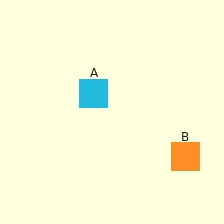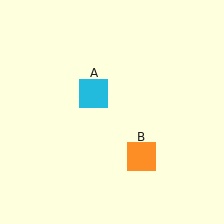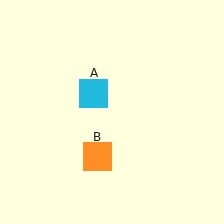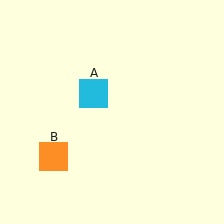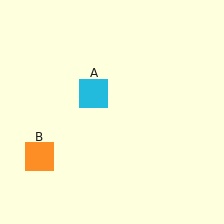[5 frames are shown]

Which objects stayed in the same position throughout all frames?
Cyan square (object A) remained stationary.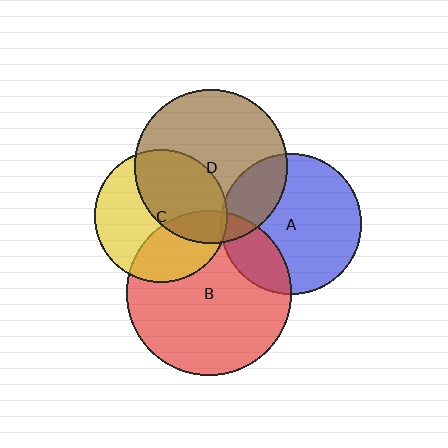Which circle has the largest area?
Circle B (red).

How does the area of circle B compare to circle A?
Approximately 1.4 times.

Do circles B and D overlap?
Yes.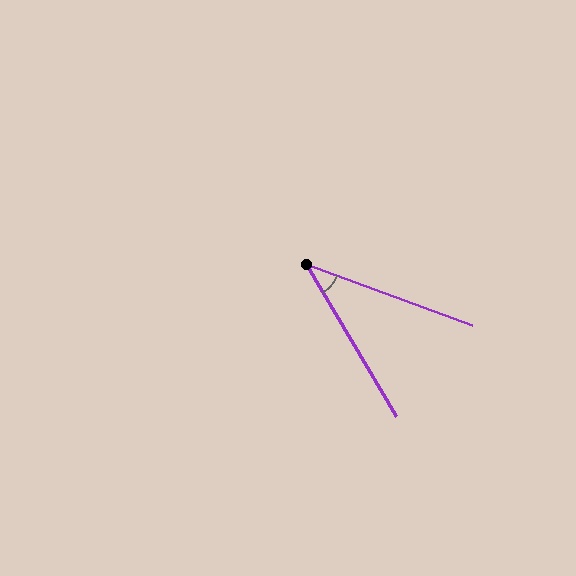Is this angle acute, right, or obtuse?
It is acute.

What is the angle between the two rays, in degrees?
Approximately 39 degrees.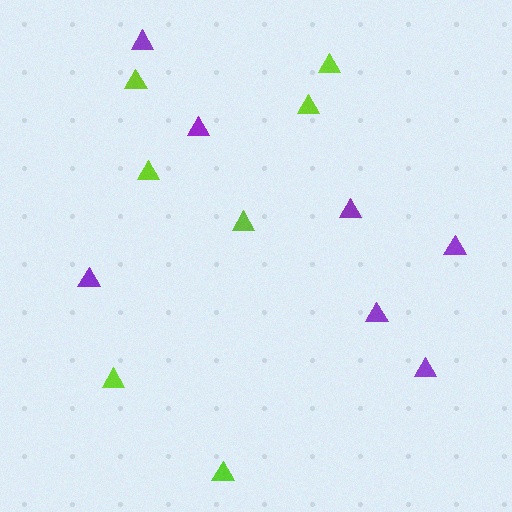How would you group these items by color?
There are 2 groups: one group of purple triangles (7) and one group of lime triangles (7).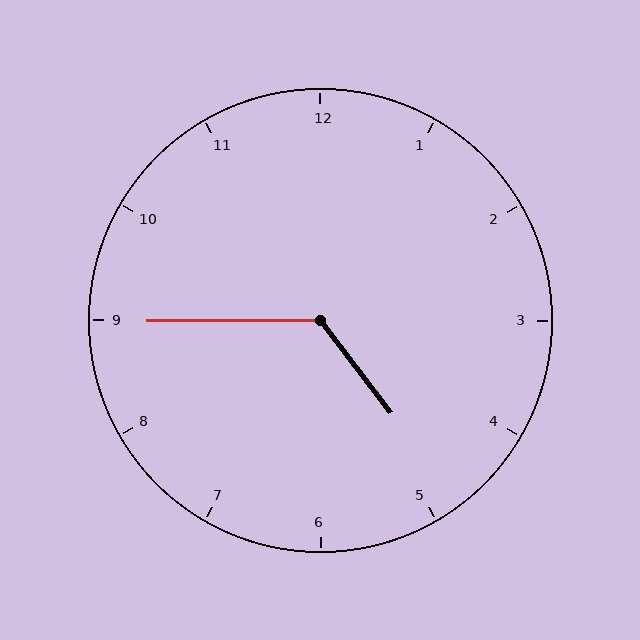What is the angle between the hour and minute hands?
Approximately 128 degrees.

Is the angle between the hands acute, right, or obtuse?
It is obtuse.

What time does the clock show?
4:45.